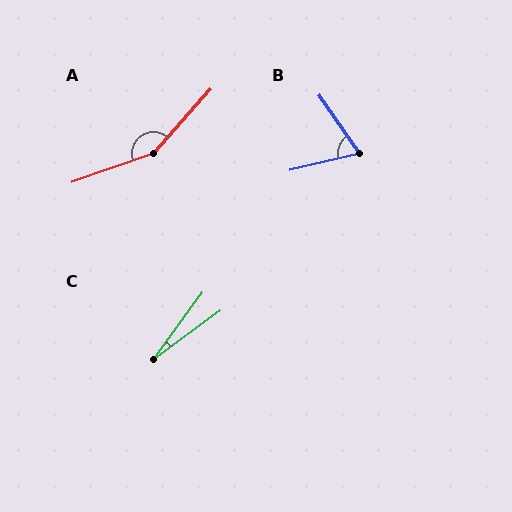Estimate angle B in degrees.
Approximately 68 degrees.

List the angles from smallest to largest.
C (18°), B (68°), A (152°).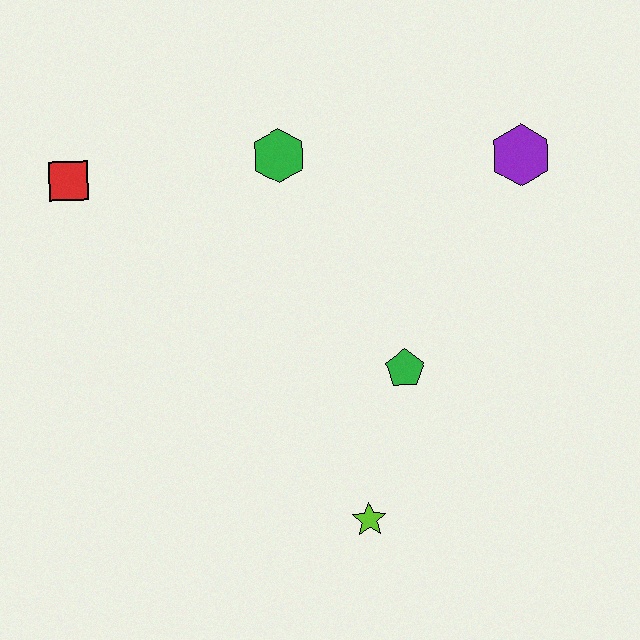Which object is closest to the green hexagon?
The red square is closest to the green hexagon.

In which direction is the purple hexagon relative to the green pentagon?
The purple hexagon is above the green pentagon.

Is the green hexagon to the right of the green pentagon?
No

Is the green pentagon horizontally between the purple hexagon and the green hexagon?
Yes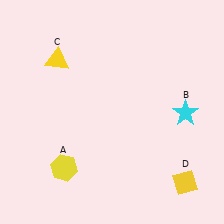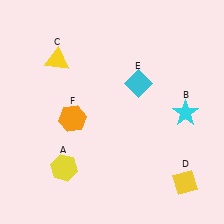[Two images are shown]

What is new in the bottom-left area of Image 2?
An orange hexagon (F) was added in the bottom-left area of Image 2.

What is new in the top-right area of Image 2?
A cyan diamond (E) was added in the top-right area of Image 2.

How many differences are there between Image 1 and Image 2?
There are 2 differences between the two images.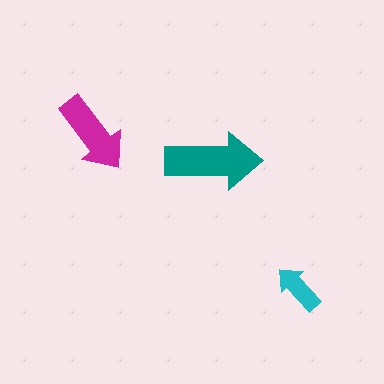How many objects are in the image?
There are 3 objects in the image.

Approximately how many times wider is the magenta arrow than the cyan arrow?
About 1.5 times wider.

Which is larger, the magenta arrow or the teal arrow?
The teal one.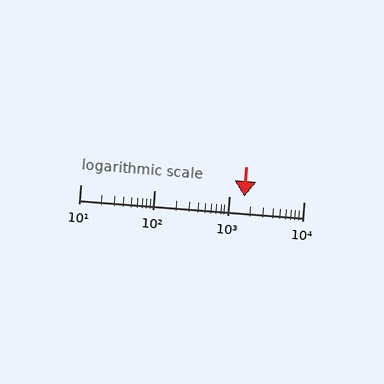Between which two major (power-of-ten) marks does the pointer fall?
The pointer is between 1000 and 10000.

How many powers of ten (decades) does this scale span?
The scale spans 3 decades, from 10 to 10000.